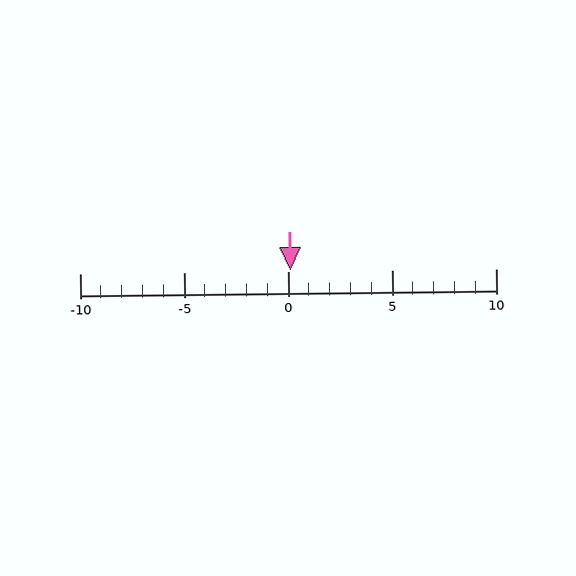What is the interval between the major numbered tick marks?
The major tick marks are spaced 5 units apart.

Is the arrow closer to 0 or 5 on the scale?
The arrow is closer to 0.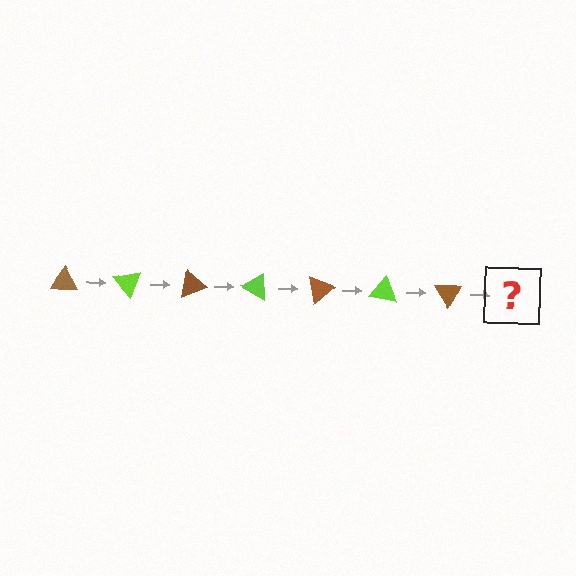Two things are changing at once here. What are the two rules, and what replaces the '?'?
The two rules are that it rotates 50 degrees each step and the color cycles through brown and lime. The '?' should be a lime triangle, rotated 350 degrees from the start.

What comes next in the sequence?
The next element should be a lime triangle, rotated 350 degrees from the start.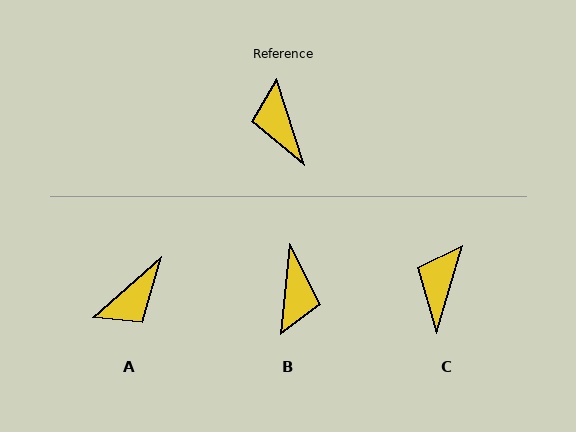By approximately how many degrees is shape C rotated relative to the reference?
Approximately 35 degrees clockwise.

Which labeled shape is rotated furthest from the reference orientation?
B, about 156 degrees away.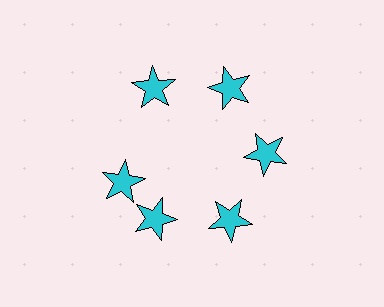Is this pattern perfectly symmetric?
No. The 6 cyan stars are arranged in a ring, but one element near the 9 o'clock position is rotated out of alignment along the ring, breaking the 6-fold rotational symmetry.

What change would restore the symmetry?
The symmetry would be restored by rotating it back into even spacing with its neighbors so that all 6 stars sit at equal angles and equal distance from the center.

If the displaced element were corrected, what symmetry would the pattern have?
It would have 6-fold rotational symmetry — the pattern would map onto itself every 60 degrees.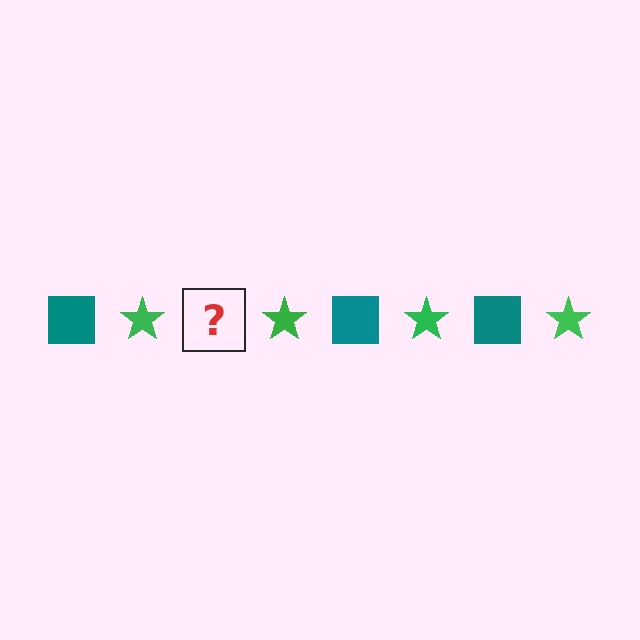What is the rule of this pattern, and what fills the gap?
The rule is that the pattern alternates between teal square and green star. The gap should be filled with a teal square.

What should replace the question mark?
The question mark should be replaced with a teal square.